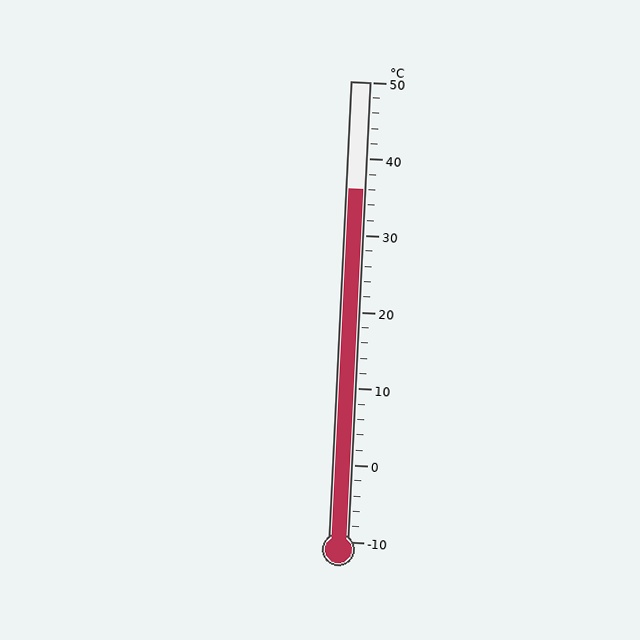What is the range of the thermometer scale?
The thermometer scale ranges from -10°C to 50°C.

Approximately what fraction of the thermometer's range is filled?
The thermometer is filled to approximately 75% of its range.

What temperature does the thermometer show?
The thermometer shows approximately 36°C.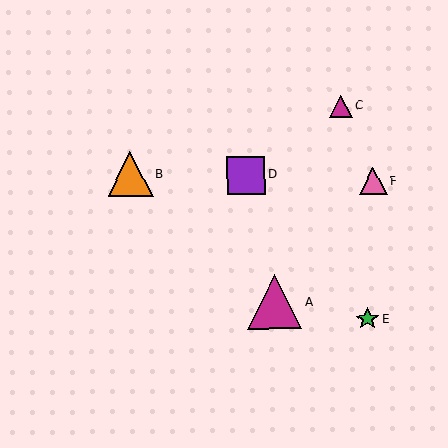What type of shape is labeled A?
Shape A is a magenta triangle.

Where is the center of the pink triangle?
The center of the pink triangle is at (373, 181).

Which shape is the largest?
The magenta triangle (labeled A) is the largest.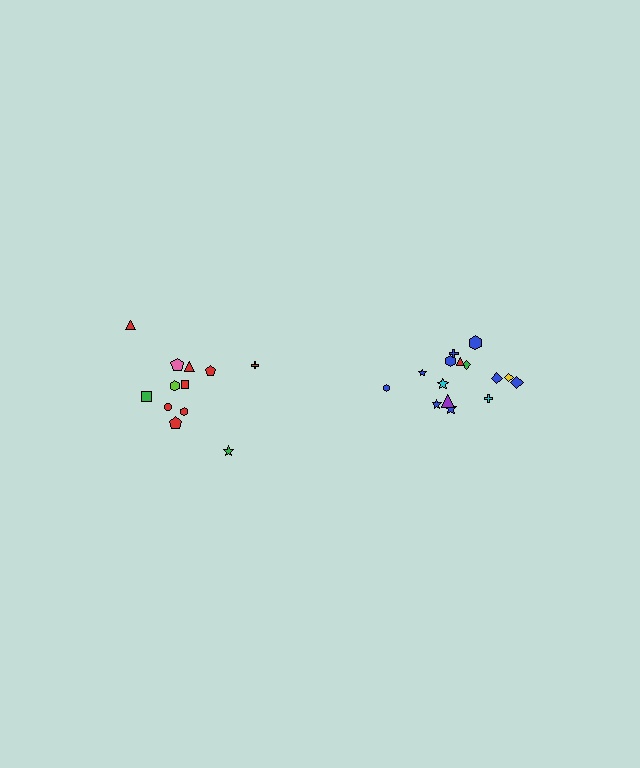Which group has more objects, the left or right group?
The right group.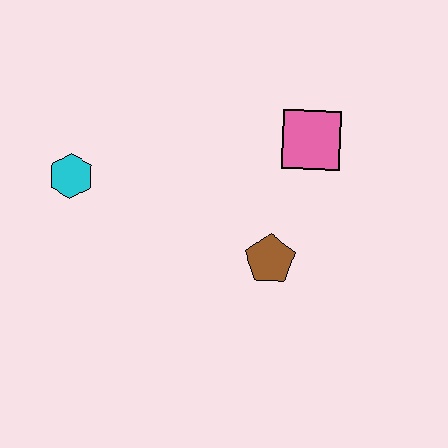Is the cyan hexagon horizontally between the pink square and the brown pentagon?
No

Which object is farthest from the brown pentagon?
The cyan hexagon is farthest from the brown pentagon.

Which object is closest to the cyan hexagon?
The brown pentagon is closest to the cyan hexagon.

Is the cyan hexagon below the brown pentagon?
No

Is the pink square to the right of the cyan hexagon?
Yes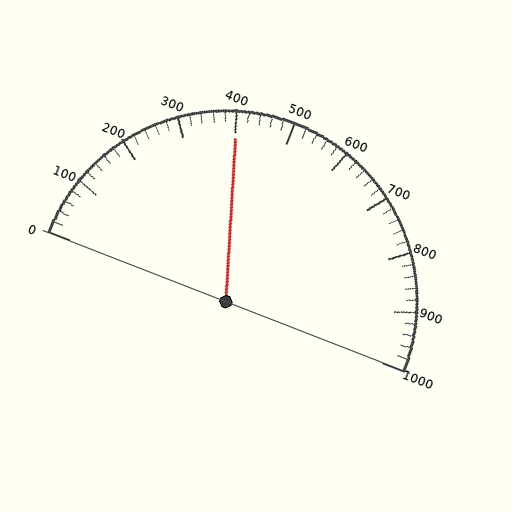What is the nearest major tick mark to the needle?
The nearest major tick mark is 400.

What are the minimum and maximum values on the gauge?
The gauge ranges from 0 to 1000.